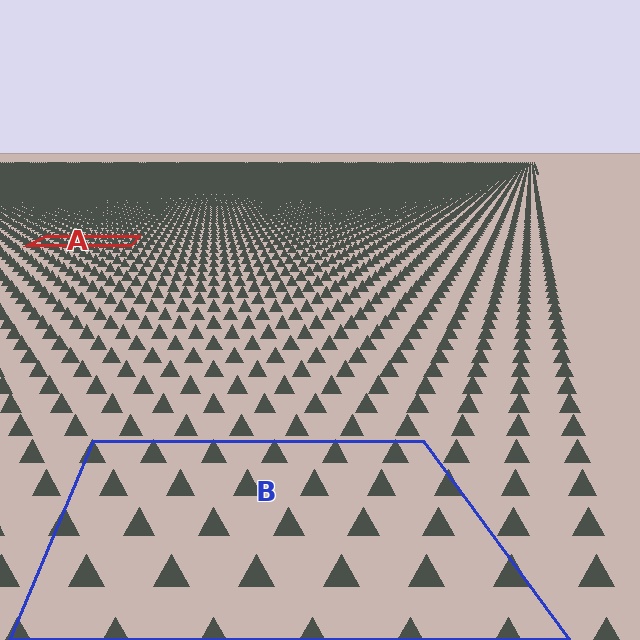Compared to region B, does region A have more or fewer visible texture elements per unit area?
Region A has more texture elements per unit area — they are packed more densely because it is farther away.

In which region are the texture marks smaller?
The texture marks are smaller in region A, because it is farther away.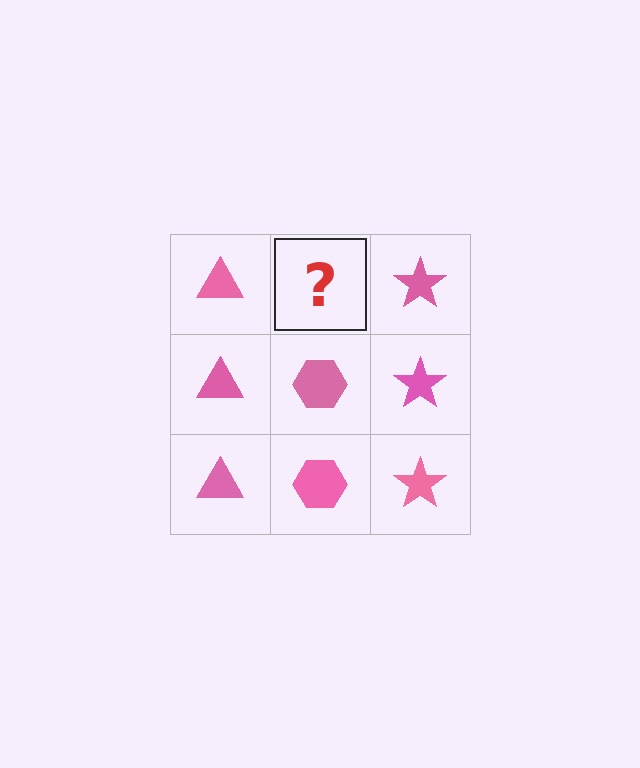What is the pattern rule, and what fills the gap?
The rule is that each column has a consistent shape. The gap should be filled with a pink hexagon.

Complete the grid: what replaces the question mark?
The question mark should be replaced with a pink hexagon.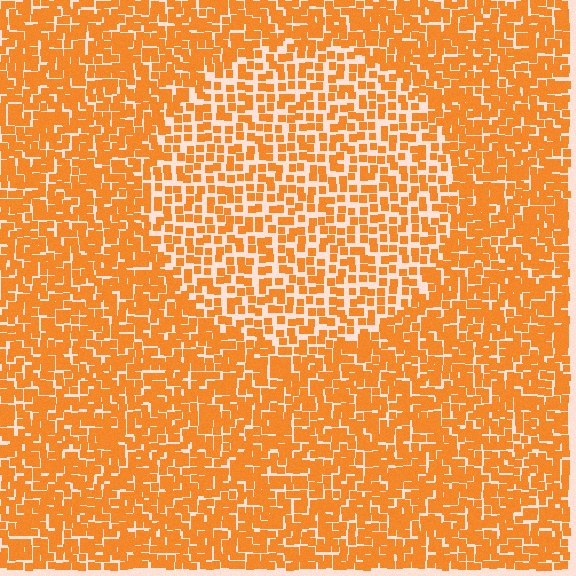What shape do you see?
I see a circle.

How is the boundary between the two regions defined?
The boundary is defined by a change in element density (approximately 1.7x ratio). All elements are the same color, size, and shape.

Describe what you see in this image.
The image contains small orange elements arranged at two different densities. A circle-shaped region is visible where the elements are less densely packed than the surrounding area.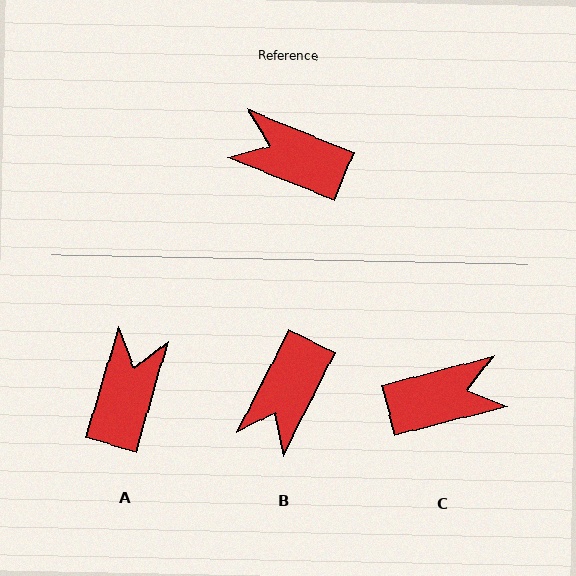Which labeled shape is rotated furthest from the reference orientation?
C, about 143 degrees away.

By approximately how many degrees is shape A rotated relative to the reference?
Approximately 84 degrees clockwise.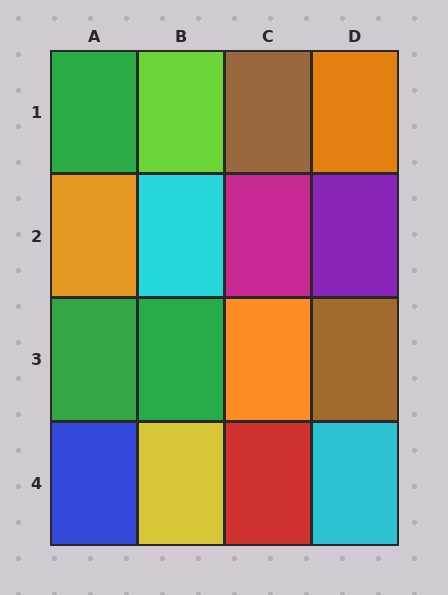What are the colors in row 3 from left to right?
Green, green, orange, brown.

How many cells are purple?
1 cell is purple.